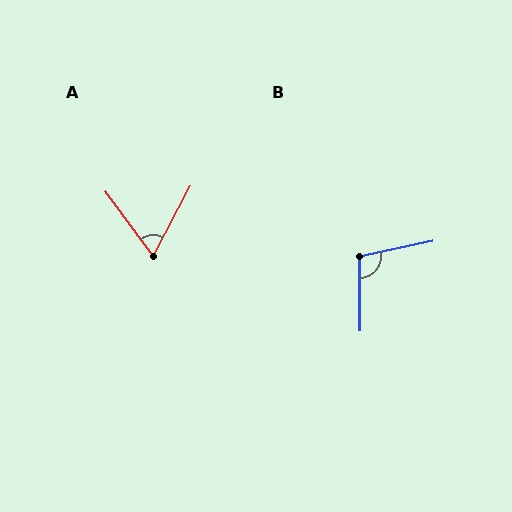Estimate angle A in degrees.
Approximately 64 degrees.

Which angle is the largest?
B, at approximately 102 degrees.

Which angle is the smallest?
A, at approximately 64 degrees.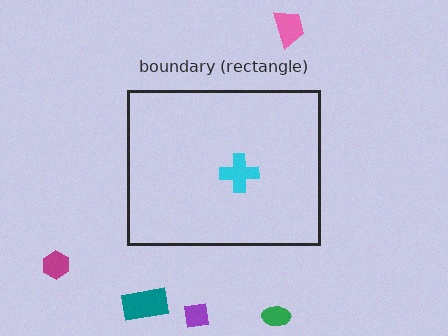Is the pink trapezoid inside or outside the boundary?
Outside.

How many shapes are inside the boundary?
1 inside, 5 outside.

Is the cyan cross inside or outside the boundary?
Inside.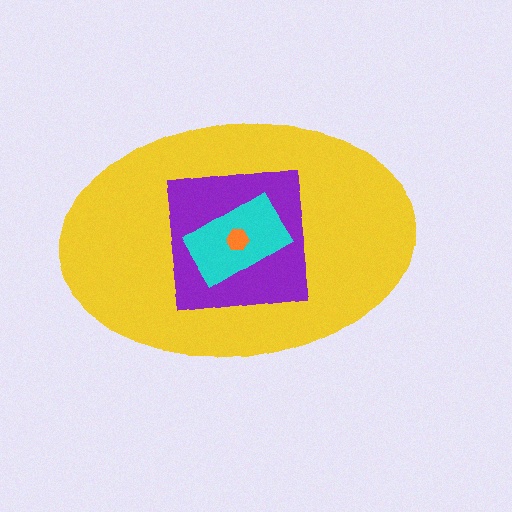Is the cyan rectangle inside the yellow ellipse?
Yes.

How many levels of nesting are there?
4.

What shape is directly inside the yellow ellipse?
The purple square.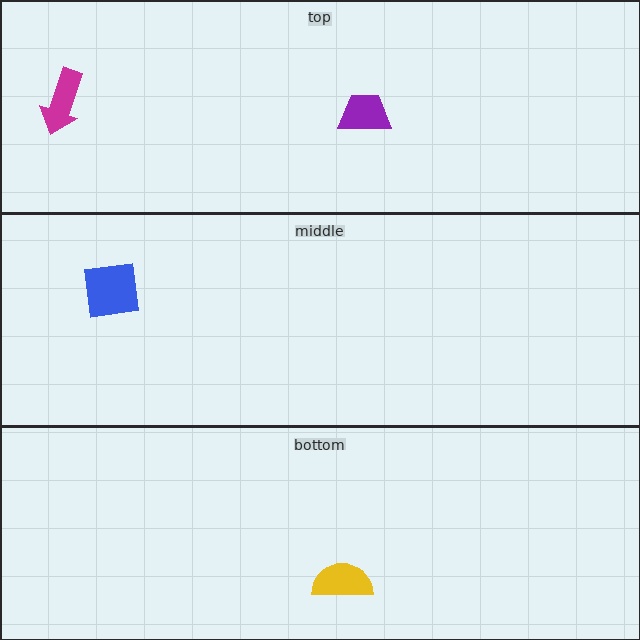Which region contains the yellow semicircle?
The bottom region.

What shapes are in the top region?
The magenta arrow, the purple trapezoid.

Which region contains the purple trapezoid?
The top region.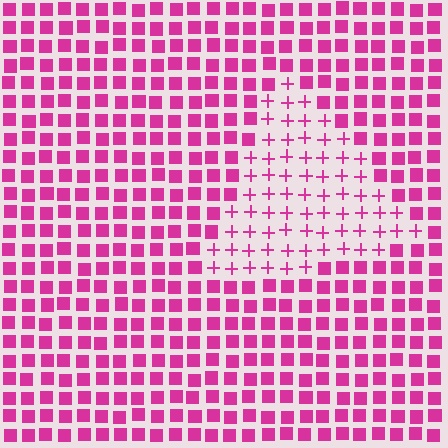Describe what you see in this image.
The image is filled with small magenta elements arranged in a uniform grid. A triangle-shaped region contains plus signs, while the surrounding area contains squares. The boundary is defined purely by the change in element shape.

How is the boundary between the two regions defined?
The boundary is defined by a change in element shape: plus signs inside vs. squares outside. All elements share the same color and spacing.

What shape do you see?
I see a triangle.